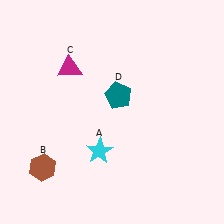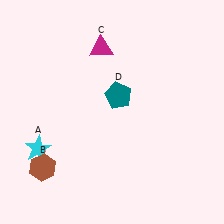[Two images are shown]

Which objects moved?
The objects that moved are: the cyan star (A), the magenta triangle (C).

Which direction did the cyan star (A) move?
The cyan star (A) moved left.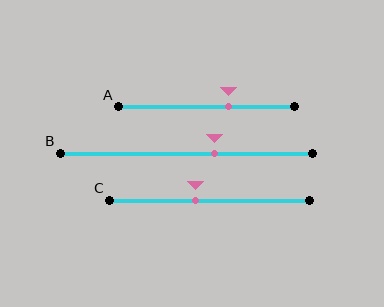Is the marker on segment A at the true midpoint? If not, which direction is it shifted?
No, the marker on segment A is shifted to the right by about 13% of the segment length.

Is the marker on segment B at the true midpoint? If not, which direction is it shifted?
No, the marker on segment B is shifted to the right by about 11% of the segment length.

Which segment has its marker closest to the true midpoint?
Segment C has its marker closest to the true midpoint.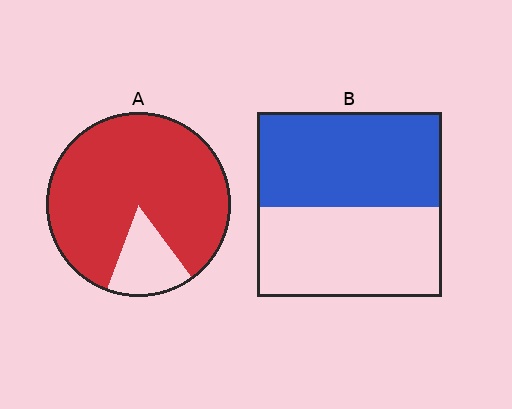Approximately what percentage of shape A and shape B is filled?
A is approximately 85% and B is approximately 50%.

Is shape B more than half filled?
Roughly half.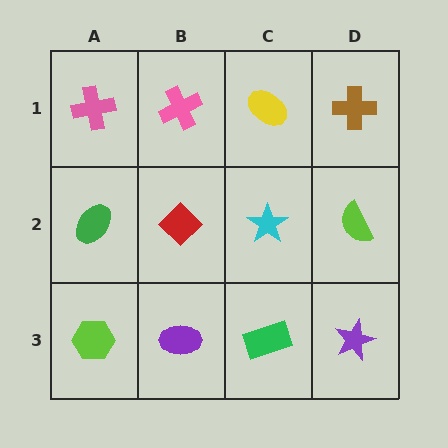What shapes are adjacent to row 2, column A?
A pink cross (row 1, column A), a lime hexagon (row 3, column A), a red diamond (row 2, column B).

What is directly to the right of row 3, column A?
A purple ellipse.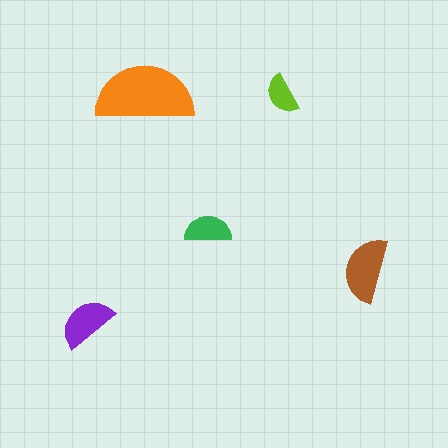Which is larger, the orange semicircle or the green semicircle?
The orange one.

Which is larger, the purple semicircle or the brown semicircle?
The brown one.